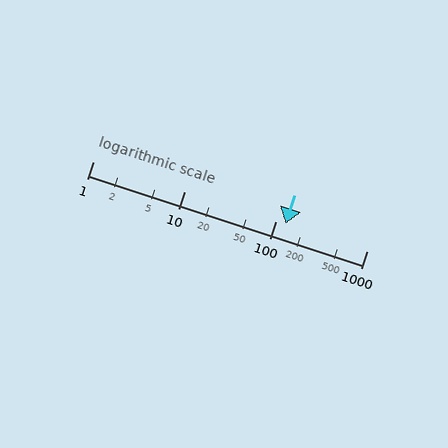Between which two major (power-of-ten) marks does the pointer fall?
The pointer is between 100 and 1000.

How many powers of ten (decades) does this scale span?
The scale spans 3 decades, from 1 to 1000.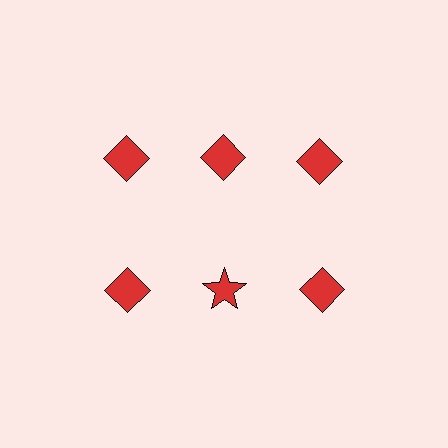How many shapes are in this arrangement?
There are 6 shapes arranged in a grid pattern.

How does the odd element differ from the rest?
It has a different shape: star instead of diamond.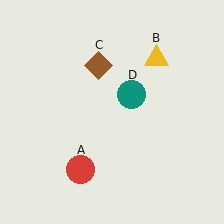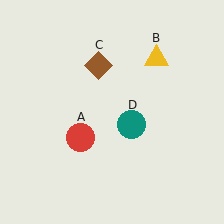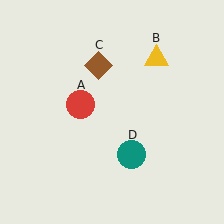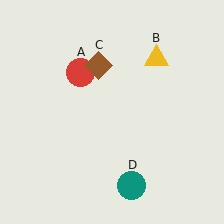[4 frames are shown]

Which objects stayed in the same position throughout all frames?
Yellow triangle (object B) and brown diamond (object C) remained stationary.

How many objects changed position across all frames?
2 objects changed position: red circle (object A), teal circle (object D).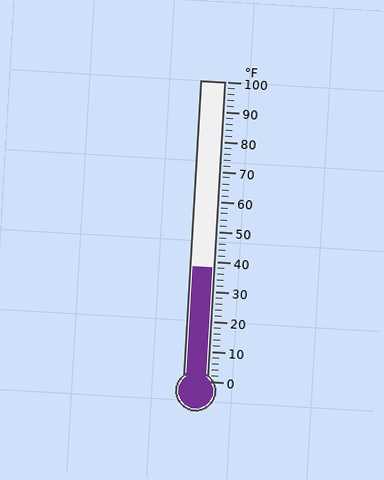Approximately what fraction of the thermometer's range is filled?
The thermometer is filled to approximately 40% of its range.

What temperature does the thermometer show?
The thermometer shows approximately 38°F.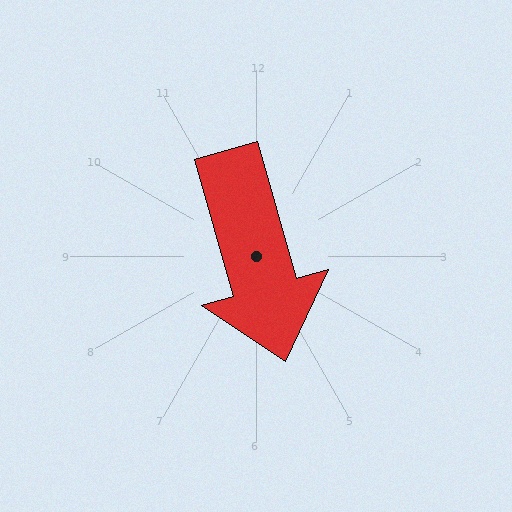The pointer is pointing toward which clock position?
Roughly 5 o'clock.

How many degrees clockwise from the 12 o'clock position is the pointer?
Approximately 164 degrees.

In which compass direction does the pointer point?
South.